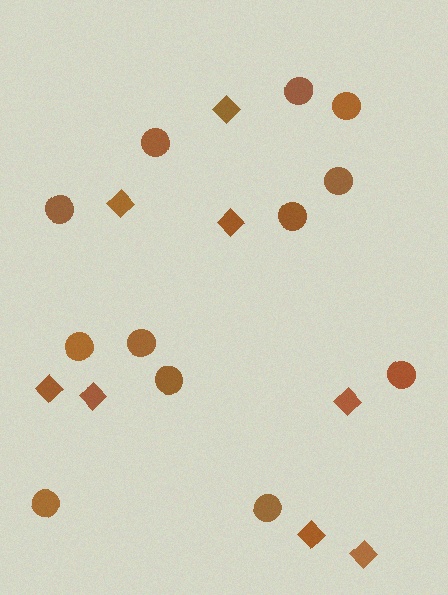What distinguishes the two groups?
There are 2 groups: one group of diamonds (8) and one group of circles (12).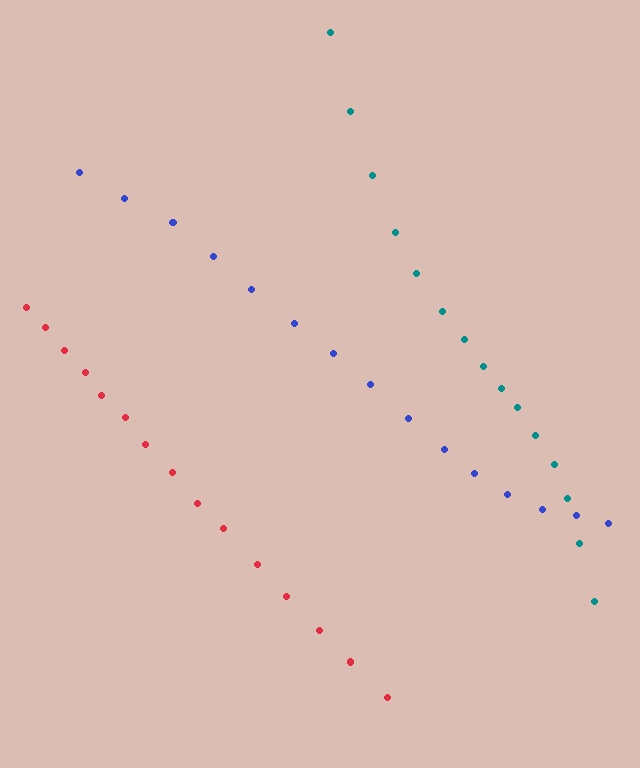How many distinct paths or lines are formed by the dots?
There are 3 distinct paths.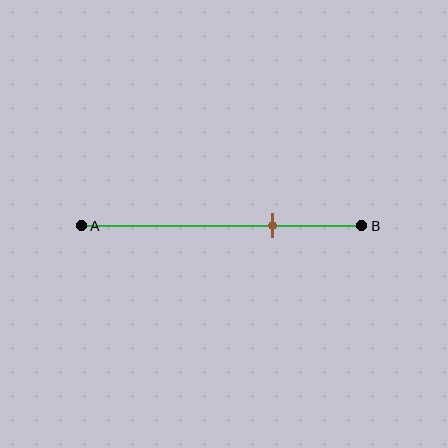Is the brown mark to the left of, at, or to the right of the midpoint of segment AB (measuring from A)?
The brown mark is to the right of the midpoint of segment AB.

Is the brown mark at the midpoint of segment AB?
No, the mark is at about 70% from A, not at the 50% midpoint.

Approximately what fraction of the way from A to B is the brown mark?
The brown mark is approximately 70% of the way from A to B.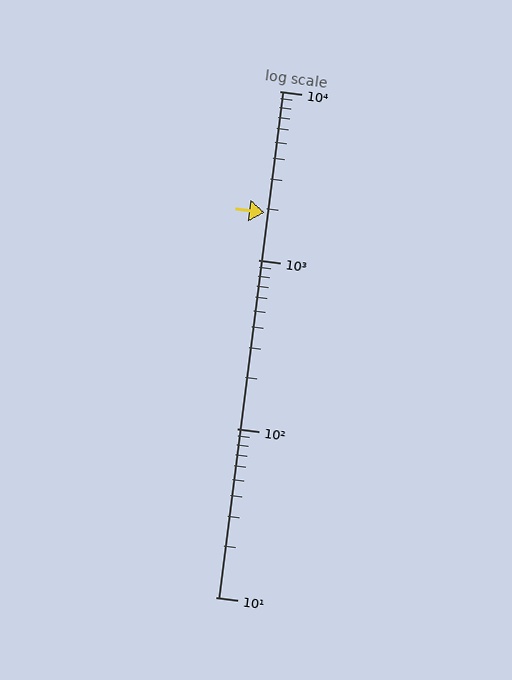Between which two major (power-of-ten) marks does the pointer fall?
The pointer is between 1000 and 10000.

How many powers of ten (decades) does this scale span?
The scale spans 3 decades, from 10 to 10000.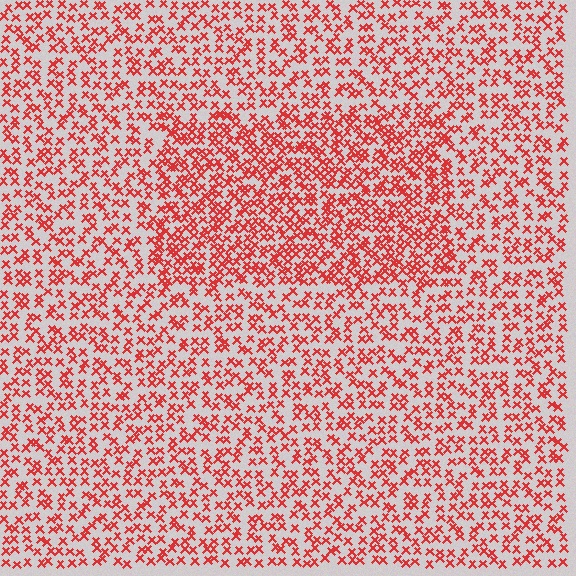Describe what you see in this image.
The image contains small red elements arranged at two different densities. A rectangle-shaped region is visible where the elements are more densely packed than the surrounding area.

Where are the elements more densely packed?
The elements are more densely packed inside the rectangle boundary.